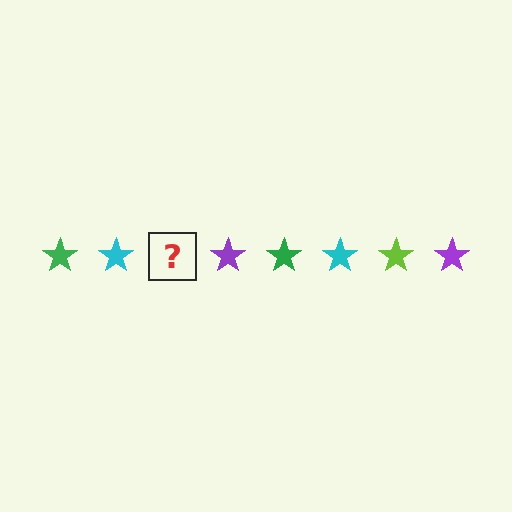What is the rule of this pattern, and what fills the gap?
The rule is that the pattern cycles through green, cyan, lime, purple stars. The gap should be filled with a lime star.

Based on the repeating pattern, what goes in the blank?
The blank should be a lime star.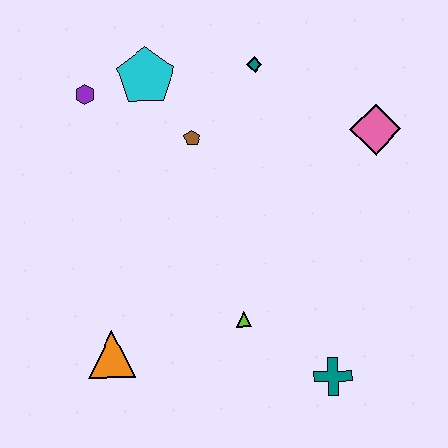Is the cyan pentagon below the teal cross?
No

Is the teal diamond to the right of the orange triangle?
Yes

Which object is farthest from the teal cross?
The purple hexagon is farthest from the teal cross.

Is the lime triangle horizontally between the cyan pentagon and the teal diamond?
Yes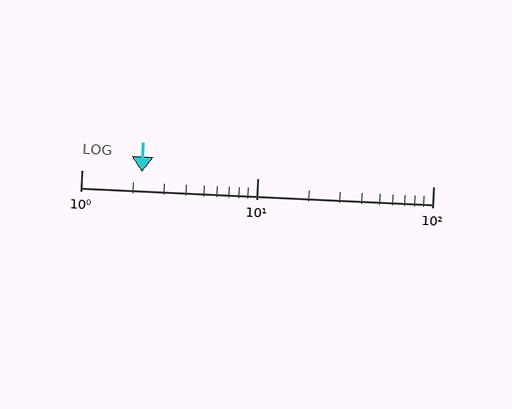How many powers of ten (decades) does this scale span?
The scale spans 2 decades, from 1 to 100.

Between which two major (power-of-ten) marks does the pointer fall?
The pointer is between 1 and 10.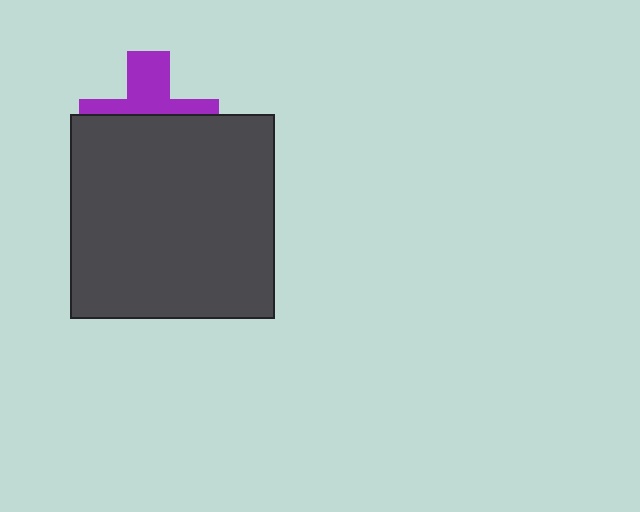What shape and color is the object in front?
The object in front is a dark gray square.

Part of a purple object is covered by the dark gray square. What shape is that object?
It is a cross.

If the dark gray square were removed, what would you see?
You would see the complete purple cross.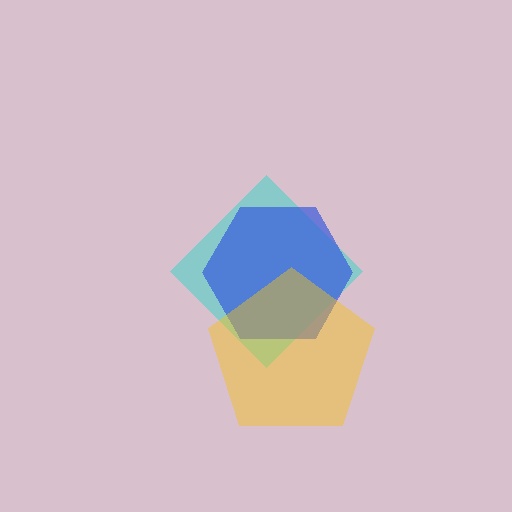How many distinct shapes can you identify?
There are 3 distinct shapes: a cyan diamond, a blue hexagon, a yellow pentagon.